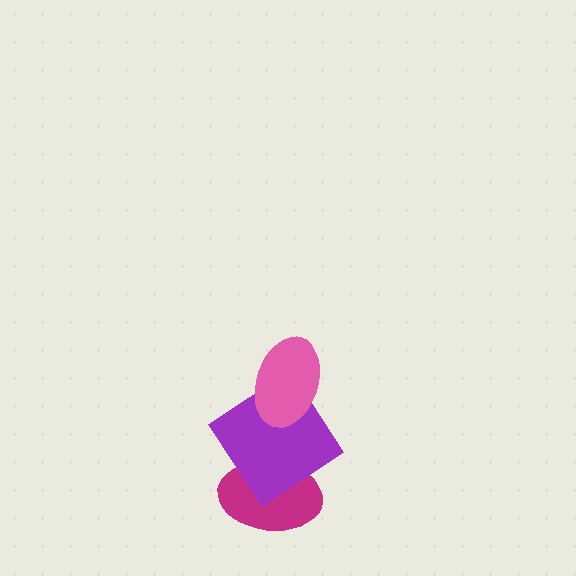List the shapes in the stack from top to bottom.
From top to bottom: the pink ellipse, the purple diamond, the magenta ellipse.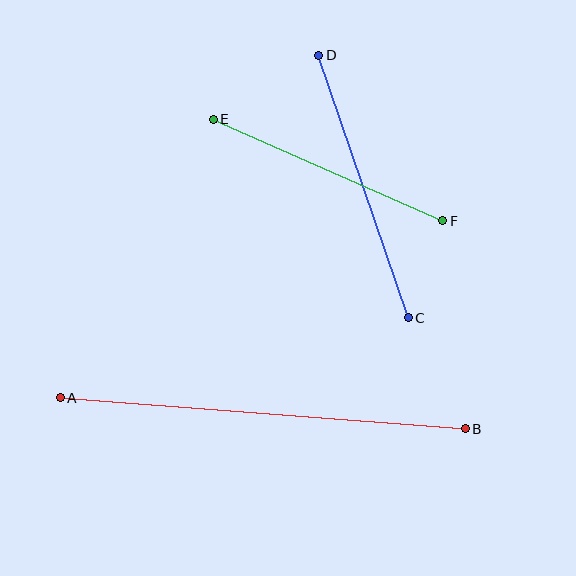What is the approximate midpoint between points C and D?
The midpoint is at approximately (363, 187) pixels.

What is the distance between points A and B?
The distance is approximately 407 pixels.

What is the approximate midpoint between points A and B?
The midpoint is at approximately (263, 413) pixels.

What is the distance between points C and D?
The distance is approximately 277 pixels.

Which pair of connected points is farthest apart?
Points A and B are farthest apart.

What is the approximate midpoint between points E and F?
The midpoint is at approximately (328, 170) pixels.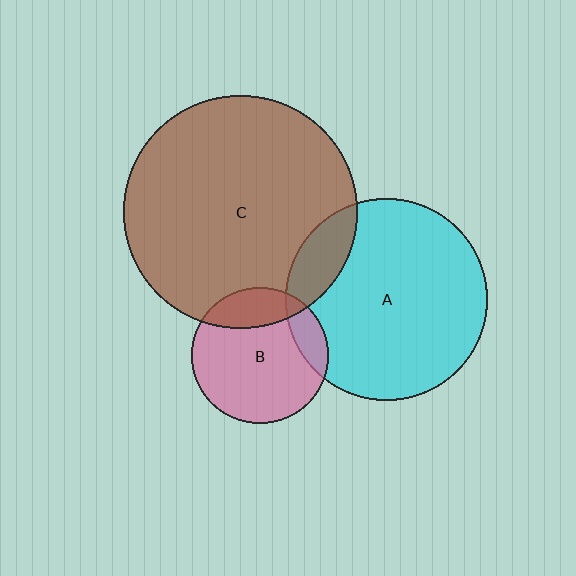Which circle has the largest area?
Circle C (brown).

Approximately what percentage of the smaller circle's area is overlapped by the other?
Approximately 15%.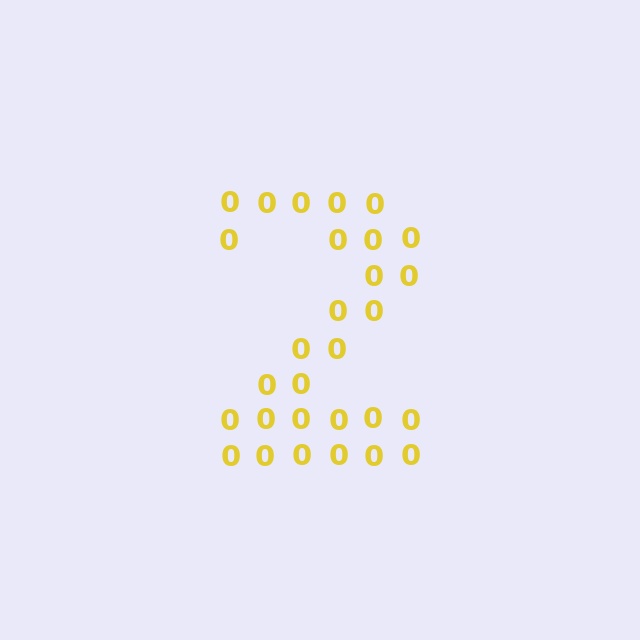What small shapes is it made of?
It is made of small digit 0's.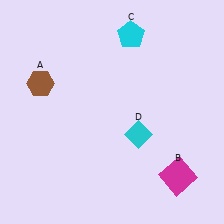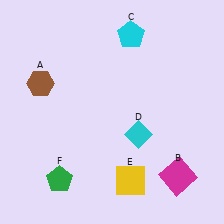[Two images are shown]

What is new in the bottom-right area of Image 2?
A yellow square (E) was added in the bottom-right area of Image 2.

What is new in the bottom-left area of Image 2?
A green pentagon (F) was added in the bottom-left area of Image 2.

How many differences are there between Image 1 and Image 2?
There are 2 differences between the two images.